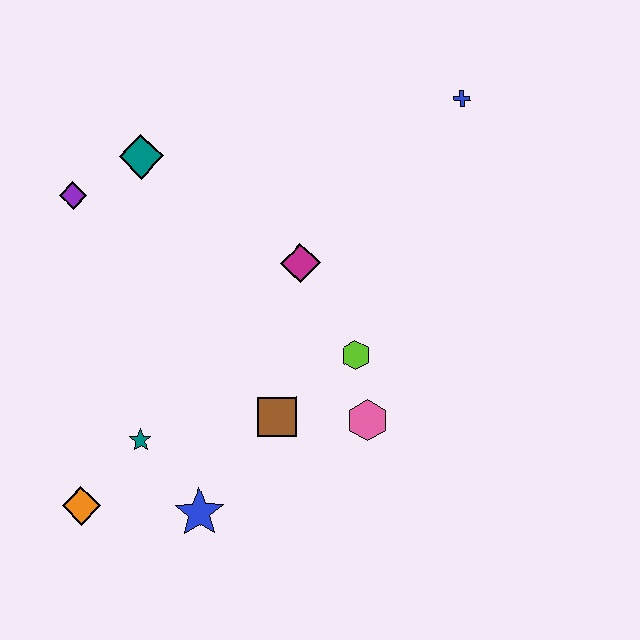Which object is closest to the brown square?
The pink hexagon is closest to the brown square.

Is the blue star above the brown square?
No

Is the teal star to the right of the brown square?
No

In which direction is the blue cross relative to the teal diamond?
The blue cross is to the right of the teal diamond.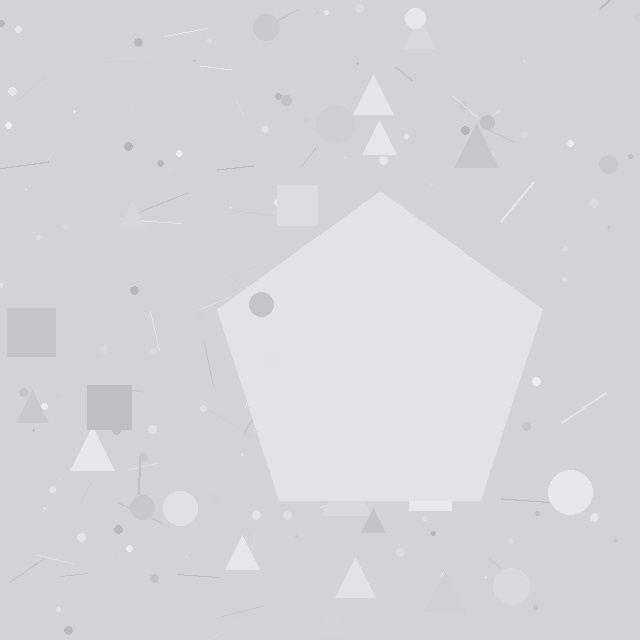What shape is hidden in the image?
A pentagon is hidden in the image.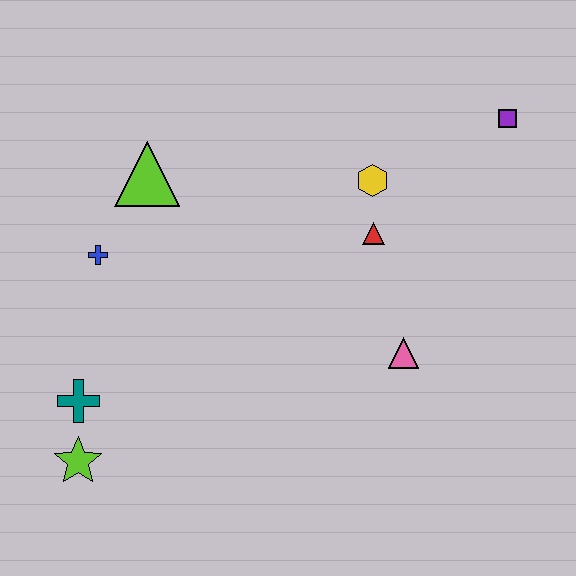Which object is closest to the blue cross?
The lime triangle is closest to the blue cross.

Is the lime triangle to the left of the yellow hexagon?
Yes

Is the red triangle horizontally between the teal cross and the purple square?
Yes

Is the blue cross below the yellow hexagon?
Yes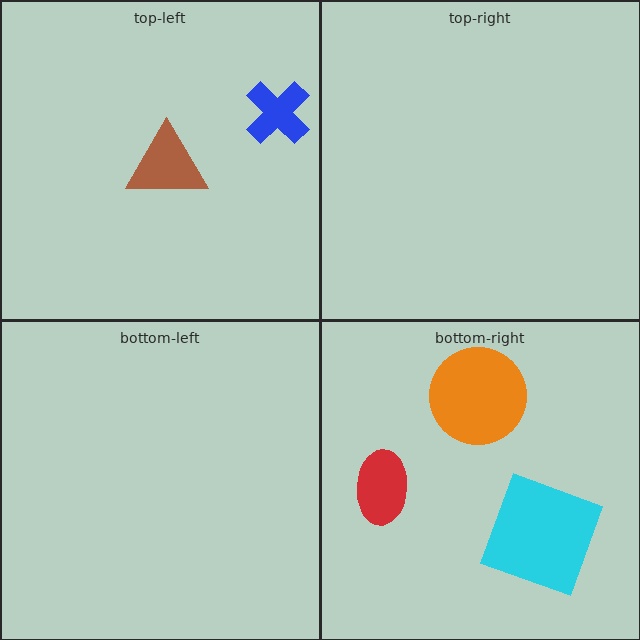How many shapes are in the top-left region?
2.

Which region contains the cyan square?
The bottom-right region.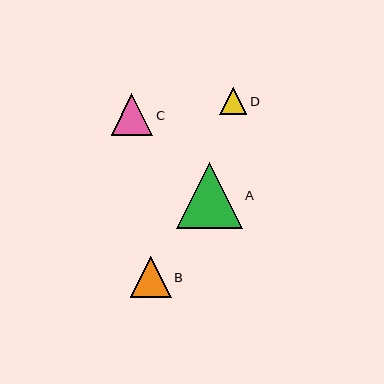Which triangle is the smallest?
Triangle D is the smallest with a size of approximately 27 pixels.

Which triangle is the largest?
Triangle A is the largest with a size of approximately 66 pixels.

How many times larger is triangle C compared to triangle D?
Triangle C is approximately 1.5 times the size of triangle D.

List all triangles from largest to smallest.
From largest to smallest: A, C, B, D.